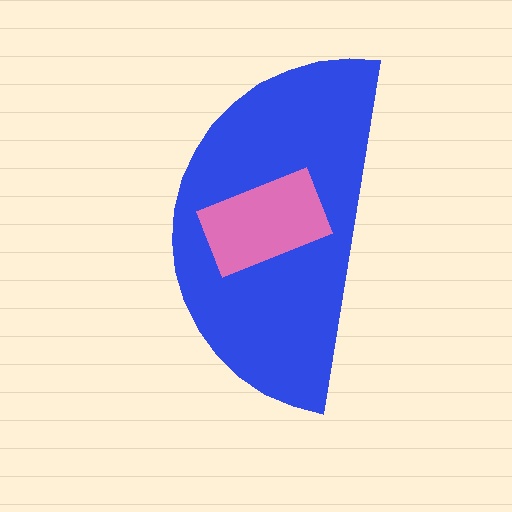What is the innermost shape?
The pink rectangle.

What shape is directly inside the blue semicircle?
The pink rectangle.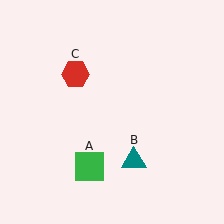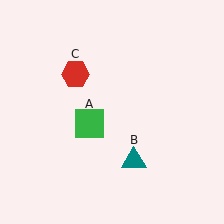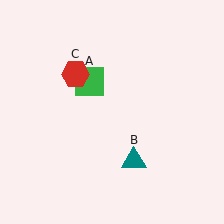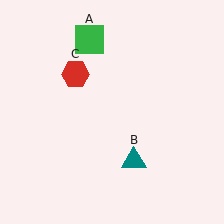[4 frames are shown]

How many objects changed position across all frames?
1 object changed position: green square (object A).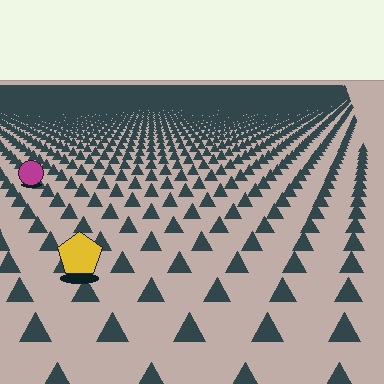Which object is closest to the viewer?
The yellow pentagon is closest. The texture marks near it are larger and more spread out.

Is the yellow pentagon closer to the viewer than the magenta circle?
Yes. The yellow pentagon is closer — you can tell from the texture gradient: the ground texture is coarser near it.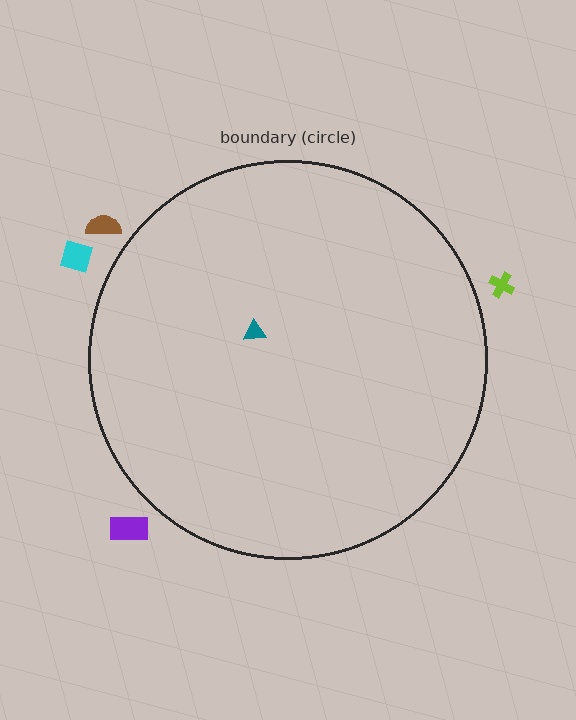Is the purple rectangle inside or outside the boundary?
Outside.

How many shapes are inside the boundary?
1 inside, 4 outside.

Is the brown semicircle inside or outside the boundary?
Outside.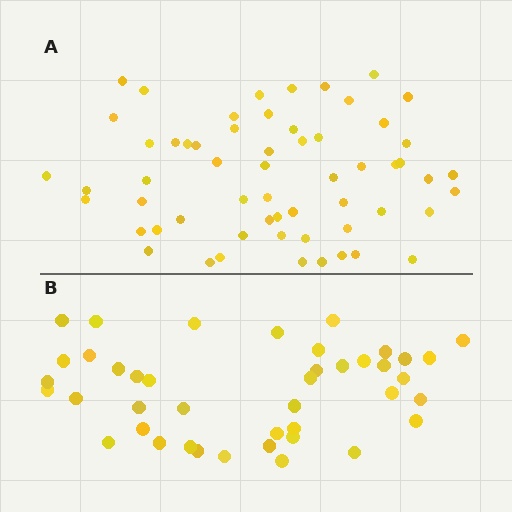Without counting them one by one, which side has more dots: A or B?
Region A (the top region) has more dots.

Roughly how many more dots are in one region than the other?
Region A has approximately 15 more dots than region B.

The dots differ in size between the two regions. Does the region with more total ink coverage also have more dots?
No. Region B has more total ink coverage because its dots are larger, but region A actually contains more individual dots. Total area can be misleading — the number of items is what matters here.